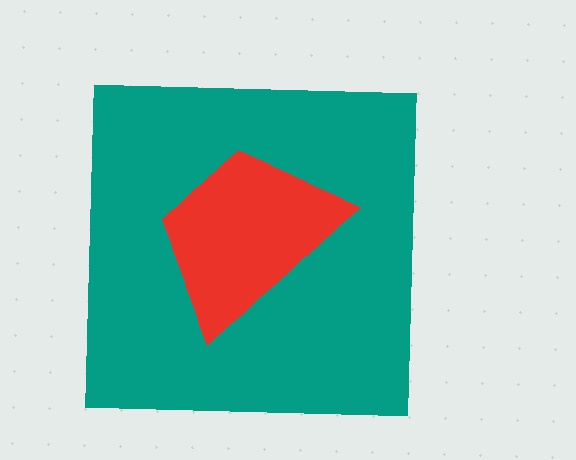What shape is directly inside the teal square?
The red trapezoid.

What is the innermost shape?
The red trapezoid.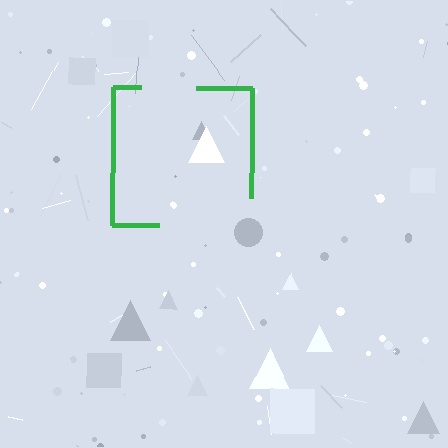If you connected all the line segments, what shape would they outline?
They would outline a square.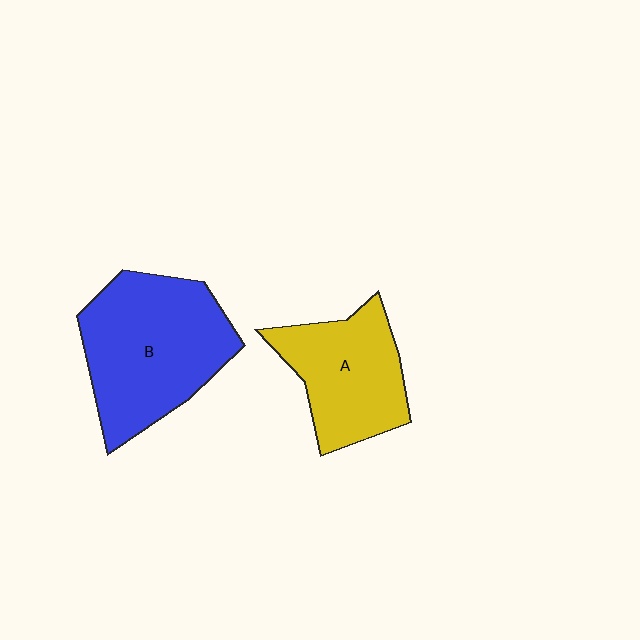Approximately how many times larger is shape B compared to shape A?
Approximately 1.4 times.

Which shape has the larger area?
Shape B (blue).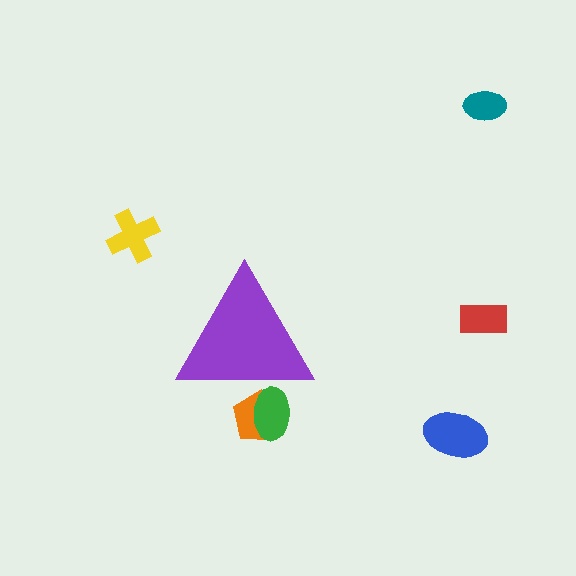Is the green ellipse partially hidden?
Yes, the green ellipse is partially hidden behind the purple triangle.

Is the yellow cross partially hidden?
No, the yellow cross is fully visible.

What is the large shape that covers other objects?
A purple triangle.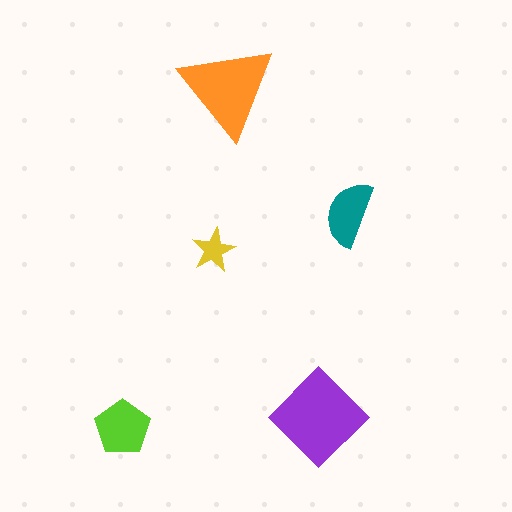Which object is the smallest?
The yellow star.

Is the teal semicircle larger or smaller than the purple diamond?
Smaller.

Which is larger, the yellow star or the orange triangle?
The orange triangle.